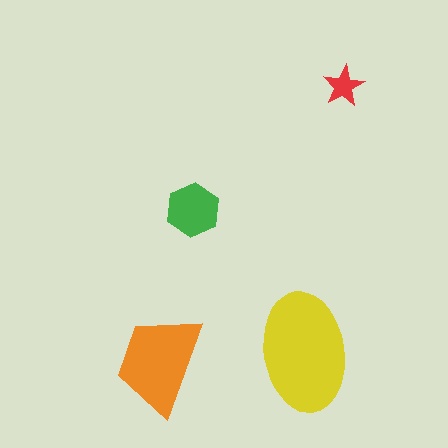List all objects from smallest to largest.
The red star, the green hexagon, the orange trapezoid, the yellow ellipse.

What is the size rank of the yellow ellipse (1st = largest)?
1st.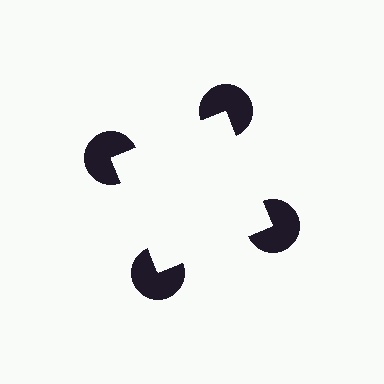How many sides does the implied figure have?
4 sides.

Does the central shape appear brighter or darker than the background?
It typically appears slightly brighter than the background, even though no actual brightness change is drawn.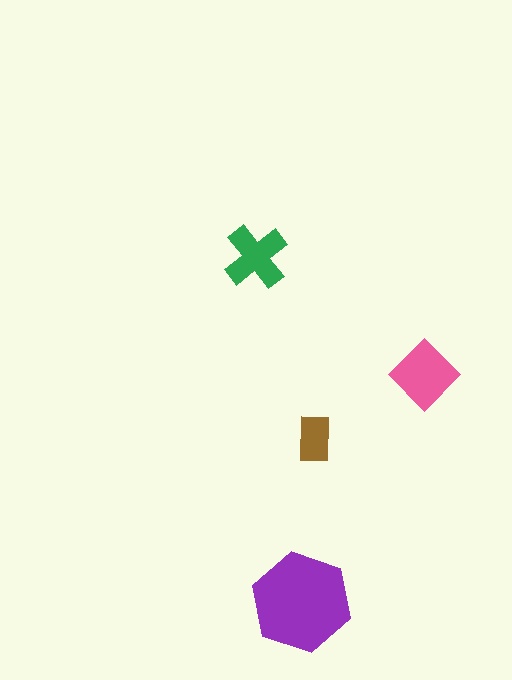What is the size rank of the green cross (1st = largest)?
3rd.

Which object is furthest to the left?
The green cross is leftmost.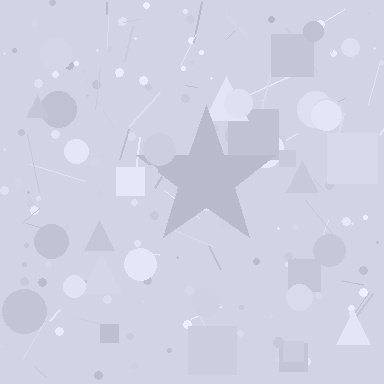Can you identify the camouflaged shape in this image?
The camouflaged shape is a star.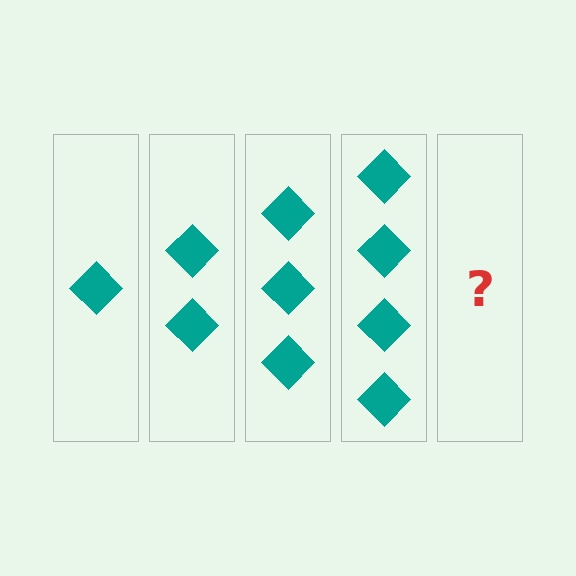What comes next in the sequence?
The next element should be 5 diamonds.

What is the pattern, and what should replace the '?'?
The pattern is that each step adds one more diamond. The '?' should be 5 diamonds.